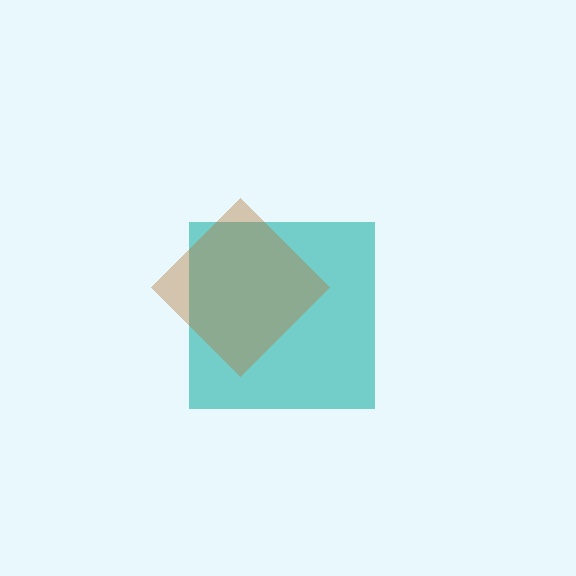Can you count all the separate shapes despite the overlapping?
Yes, there are 2 separate shapes.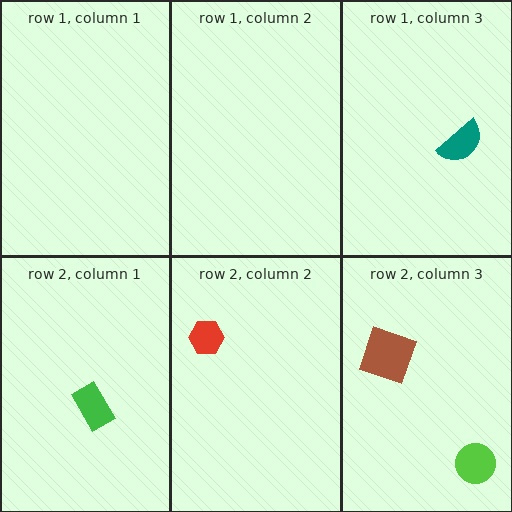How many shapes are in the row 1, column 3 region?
1.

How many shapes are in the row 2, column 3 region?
2.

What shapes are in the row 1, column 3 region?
The teal semicircle.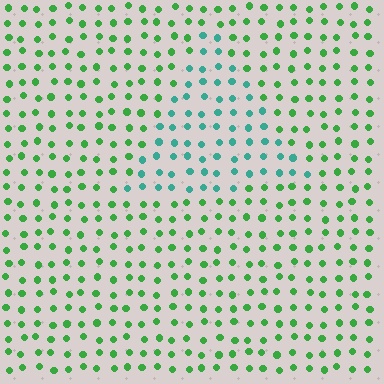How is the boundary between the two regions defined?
The boundary is defined purely by a slight shift in hue (about 44 degrees). Spacing, size, and orientation are identical on both sides.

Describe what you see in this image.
The image is filled with small green elements in a uniform arrangement. A triangle-shaped region is visible where the elements are tinted to a slightly different hue, forming a subtle color boundary.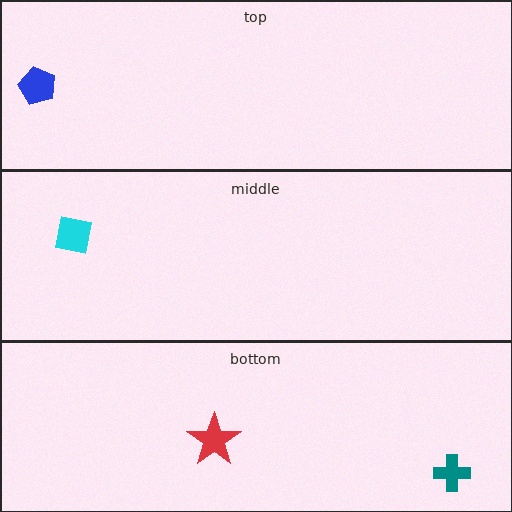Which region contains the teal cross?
The bottom region.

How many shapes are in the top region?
1.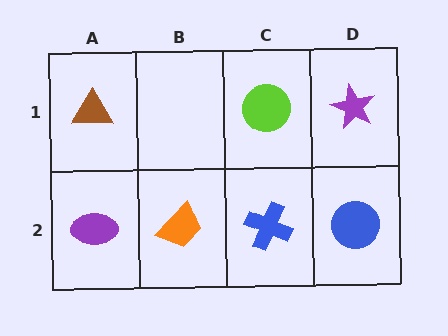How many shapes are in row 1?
3 shapes.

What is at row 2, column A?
A purple ellipse.